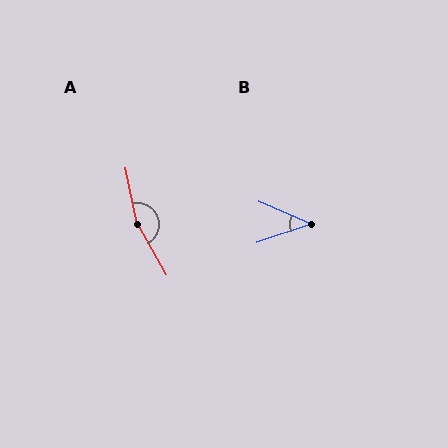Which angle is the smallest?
B, at approximately 42 degrees.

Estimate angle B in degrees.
Approximately 42 degrees.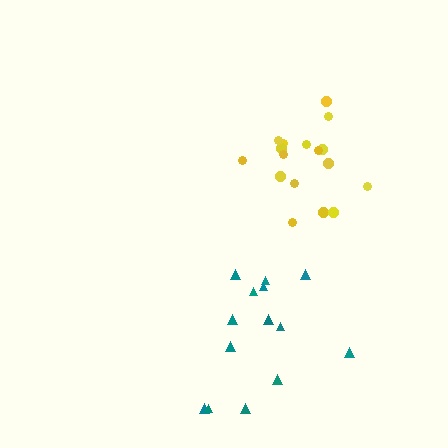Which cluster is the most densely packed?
Yellow.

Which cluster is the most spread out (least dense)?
Teal.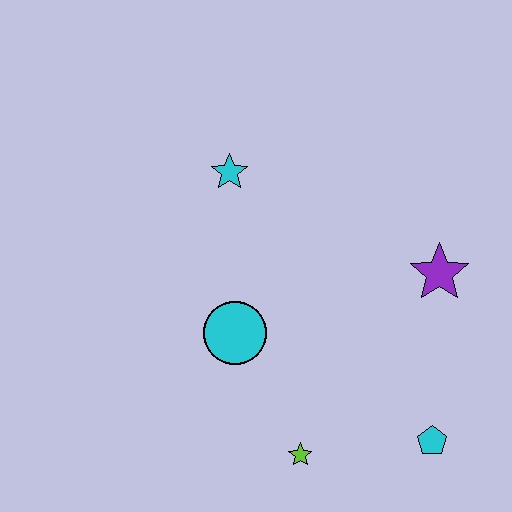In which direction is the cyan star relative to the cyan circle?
The cyan star is above the cyan circle.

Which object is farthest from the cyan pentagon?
The cyan star is farthest from the cyan pentagon.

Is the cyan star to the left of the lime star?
Yes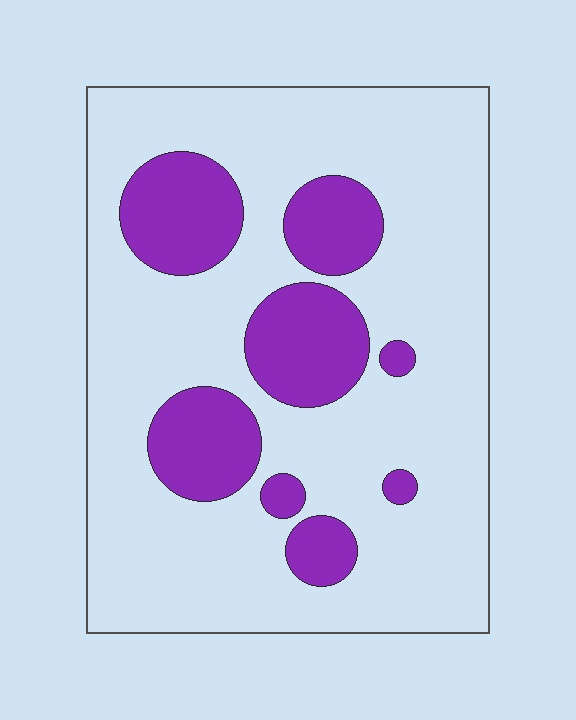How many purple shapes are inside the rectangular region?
8.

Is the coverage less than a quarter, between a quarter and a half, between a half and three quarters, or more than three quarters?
Less than a quarter.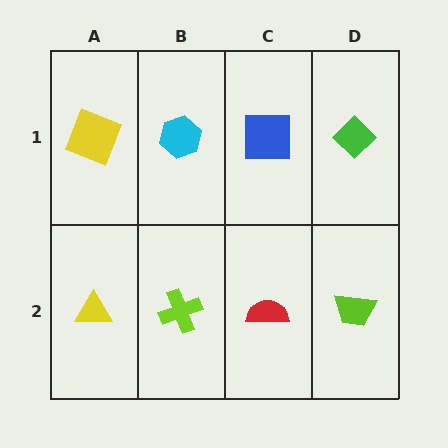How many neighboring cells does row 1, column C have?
3.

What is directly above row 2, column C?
A blue square.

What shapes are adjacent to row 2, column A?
A yellow square (row 1, column A), a lime cross (row 2, column B).